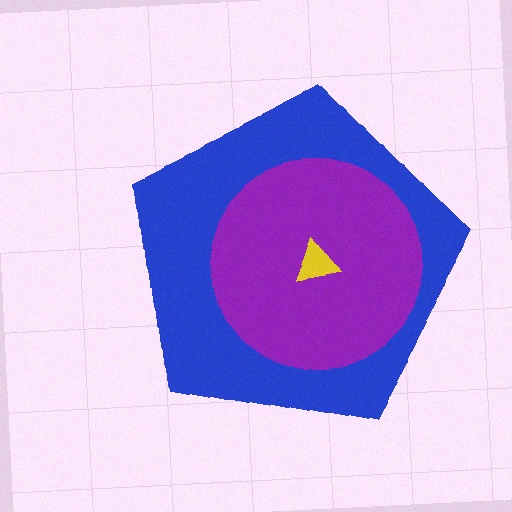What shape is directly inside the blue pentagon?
The purple circle.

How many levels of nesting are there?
3.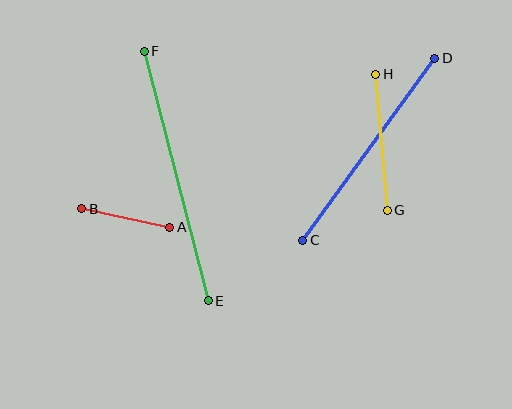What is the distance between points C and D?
The distance is approximately 224 pixels.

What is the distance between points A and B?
The distance is approximately 90 pixels.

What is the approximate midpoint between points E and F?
The midpoint is at approximately (176, 176) pixels.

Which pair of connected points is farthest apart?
Points E and F are farthest apart.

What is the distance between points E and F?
The distance is approximately 258 pixels.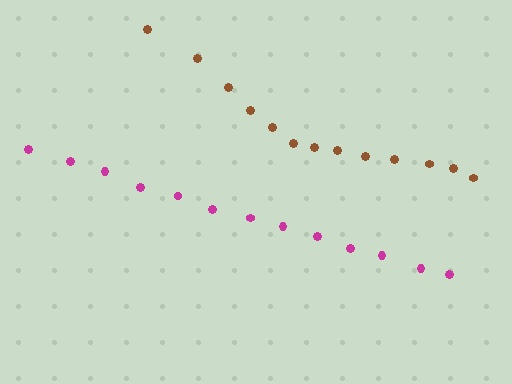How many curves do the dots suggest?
There are 2 distinct paths.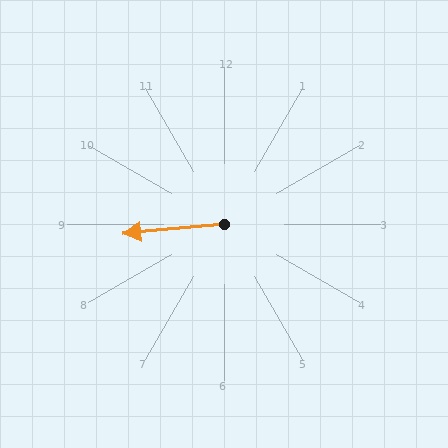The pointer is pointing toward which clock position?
Roughly 9 o'clock.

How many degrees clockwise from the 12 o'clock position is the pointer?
Approximately 265 degrees.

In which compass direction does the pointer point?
West.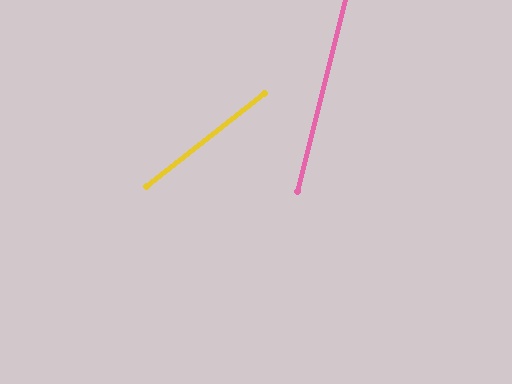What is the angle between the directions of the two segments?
Approximately 38 degrees.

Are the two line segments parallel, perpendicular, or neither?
Neither parallel nor perpendicular — they differ by about 38°.